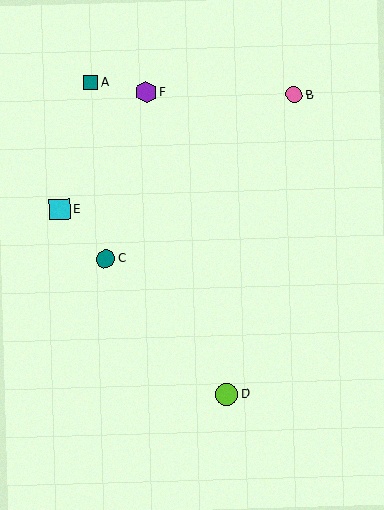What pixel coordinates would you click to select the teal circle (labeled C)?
Click at (106, 259) to select the teal circle C.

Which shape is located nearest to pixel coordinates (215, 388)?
The lime circle (labeled D) at (227, 394) is nearest to that location.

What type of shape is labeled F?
Shape F is a purple hexagon.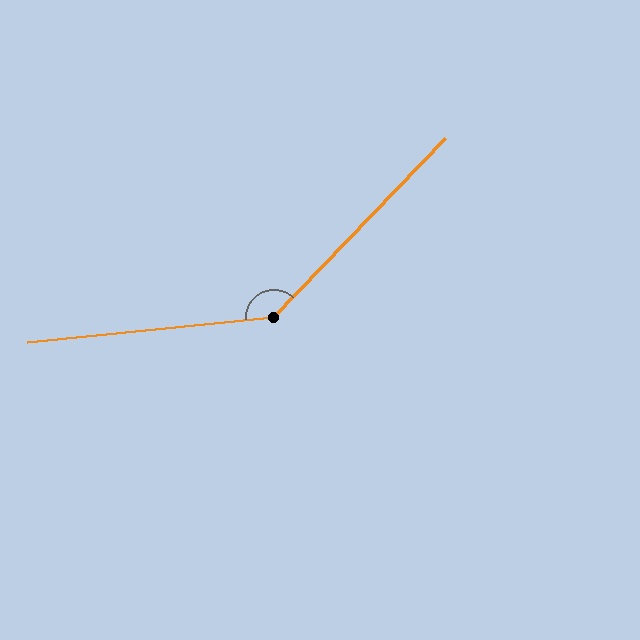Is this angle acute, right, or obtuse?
It is obtuse.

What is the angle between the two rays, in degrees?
Approximately 140 degrees.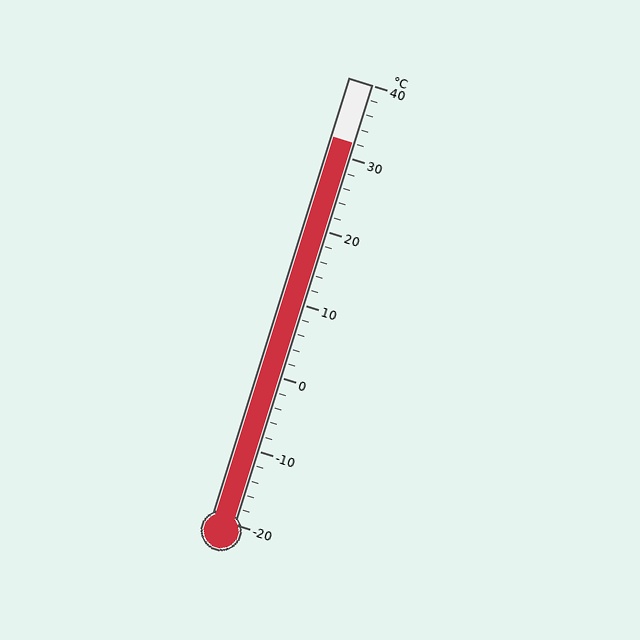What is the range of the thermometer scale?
The thermometer scale ranges from -20°C to 40°C.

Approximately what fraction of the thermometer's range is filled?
The thermometer is filled to approximately 85% of its range.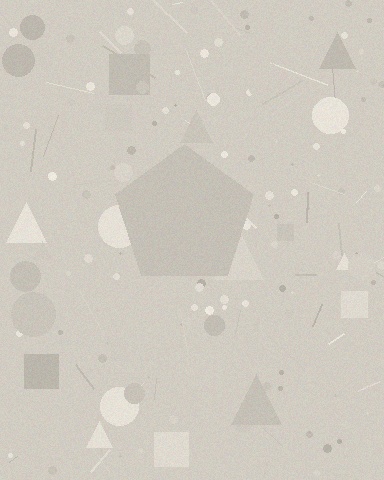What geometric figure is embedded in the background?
A pentagon is embedded in the background.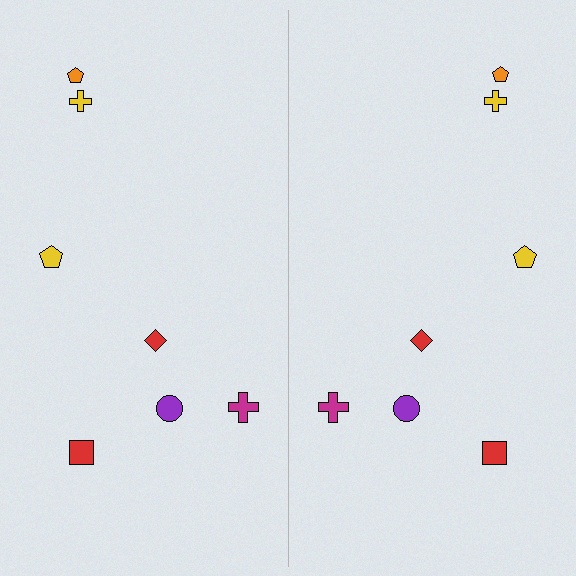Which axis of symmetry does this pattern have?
The pattern has a vertical axis of symmetry running through the center of the image.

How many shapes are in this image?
There are 14 shapes in this image.